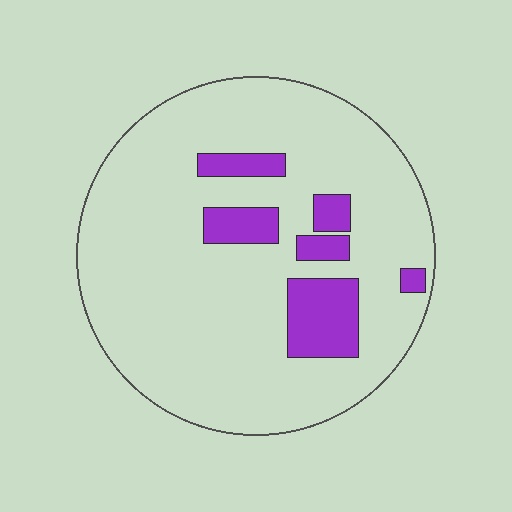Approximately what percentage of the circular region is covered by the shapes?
Approximately 15%.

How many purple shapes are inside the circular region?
6.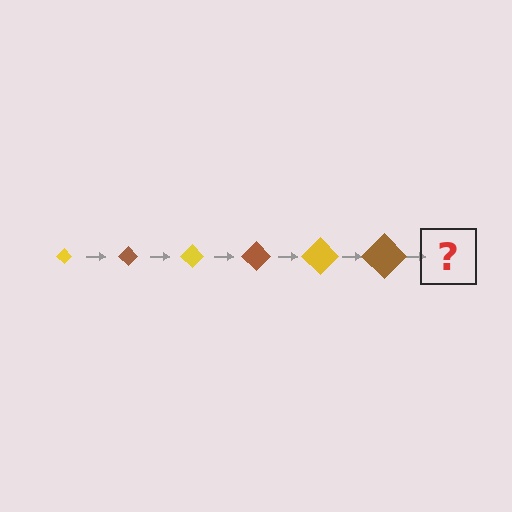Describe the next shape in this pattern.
It should be a yellow diamond, larger than the previous one.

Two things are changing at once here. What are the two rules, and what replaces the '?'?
The two rules are that the diamond grows larger each step and the color cycles through yellow and brown. The '?' should be a yellow diamond, larger than the previous one.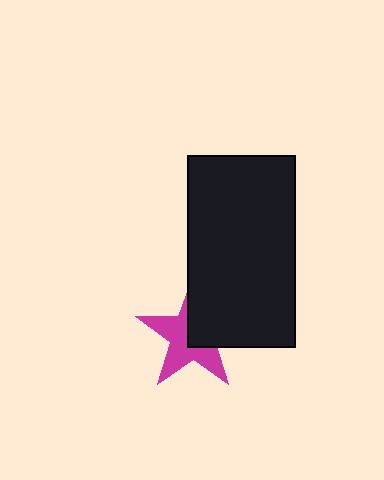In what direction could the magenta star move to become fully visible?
The magenta star could move toward the lower-left. That would shift it out from behind the black rectangle entirely.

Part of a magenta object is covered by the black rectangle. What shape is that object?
It is a star.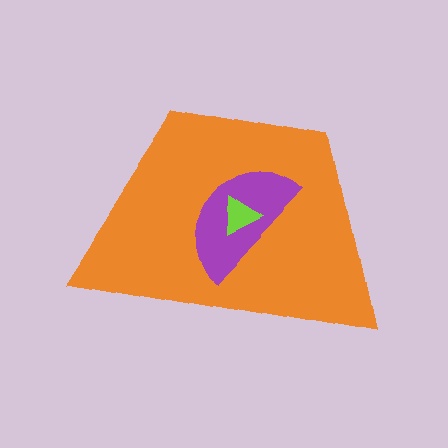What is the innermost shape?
The lime triangle.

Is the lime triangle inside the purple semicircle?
Yes.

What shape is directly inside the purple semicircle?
The lime triangle.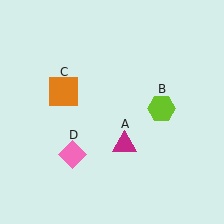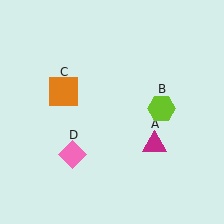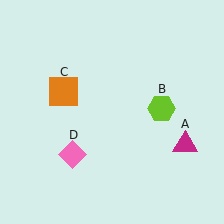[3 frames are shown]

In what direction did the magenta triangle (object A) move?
The magenta triangle (object A) moved right.